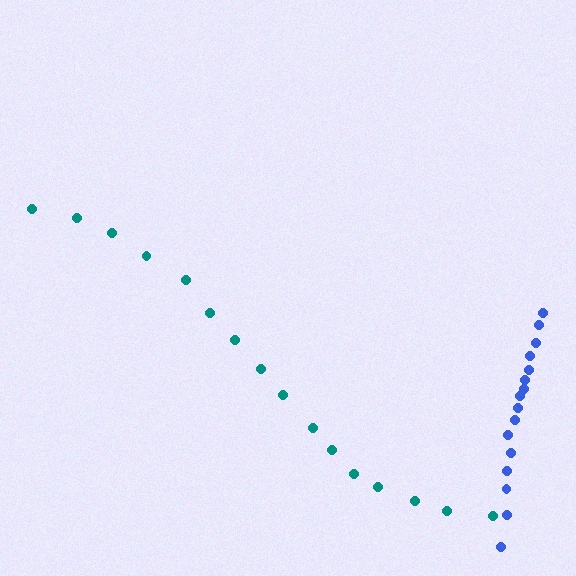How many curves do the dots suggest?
There are 2 distinct paths.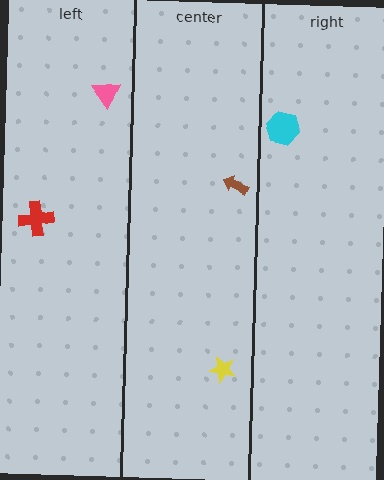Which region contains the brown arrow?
The center region.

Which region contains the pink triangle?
The left region.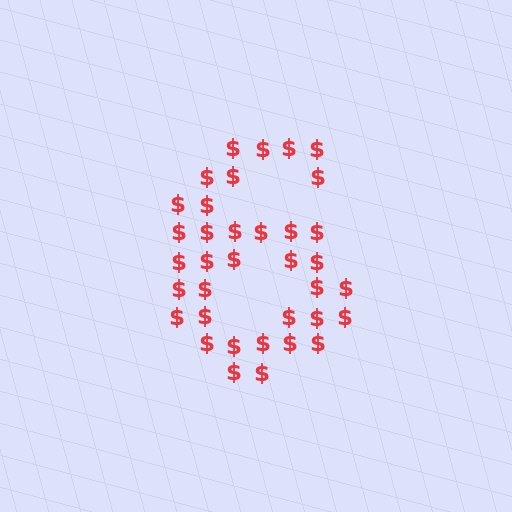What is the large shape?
The large shape is the digit 6.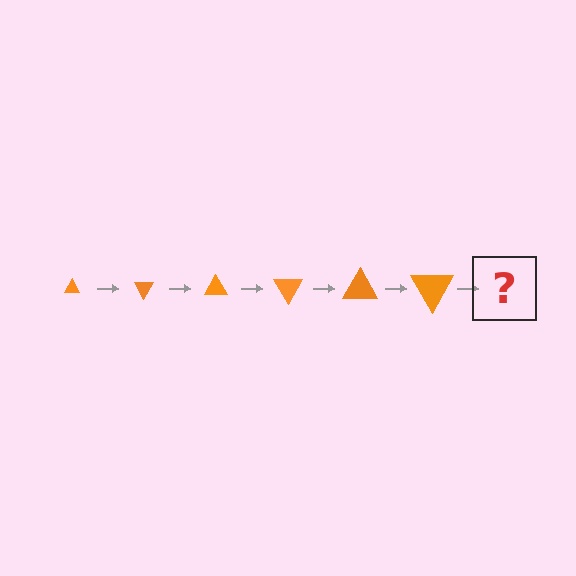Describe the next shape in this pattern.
It should be a triangle, larger than the previous one and rotated 360 degrees from the start.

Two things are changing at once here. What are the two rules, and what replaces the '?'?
The two rules are that the triangle grows larger each step and it rotates 60 degrees each step. The '?' should be a triangle, larger than the previous one and rotated 360 degrees from the start.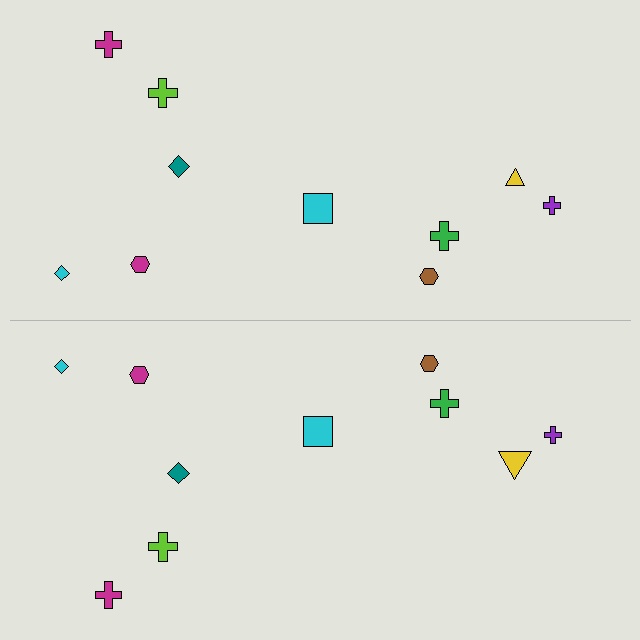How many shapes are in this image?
There are 20 shapes in this image.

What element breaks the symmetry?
The yellow triangle on the bottom side has a different size than its mirror counterpart.